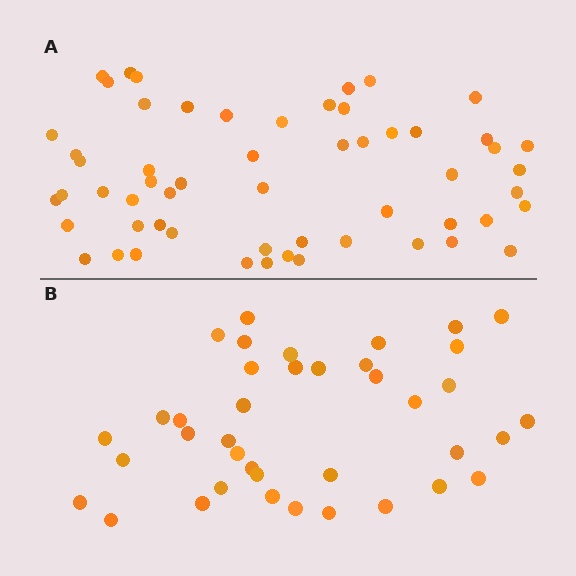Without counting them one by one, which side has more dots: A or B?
Region A (the top region) has more dots.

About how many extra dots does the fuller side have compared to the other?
Region A has approximately 20 more dots than region B.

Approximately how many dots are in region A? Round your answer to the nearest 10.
About 60 dots. (The exact count is 57, which rounds to 60.)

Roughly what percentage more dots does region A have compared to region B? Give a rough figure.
About 45% more.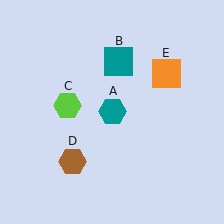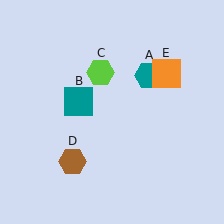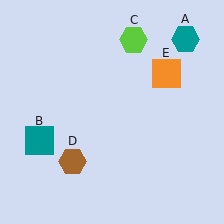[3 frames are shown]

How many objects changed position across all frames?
3 objects changed position: teal hexagon (object A), teal square (object B), lime hexagon (object C).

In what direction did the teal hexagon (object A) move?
The teal hexagon (object A) moved up and to the right.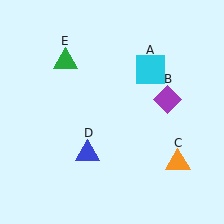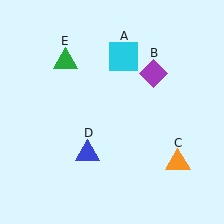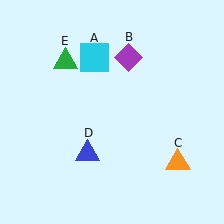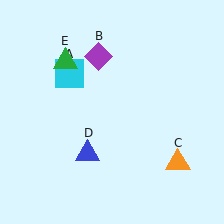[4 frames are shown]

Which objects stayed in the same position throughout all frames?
Orange triangle (object C) and blue triangle (object D) and green triangle (object E) remained stationary.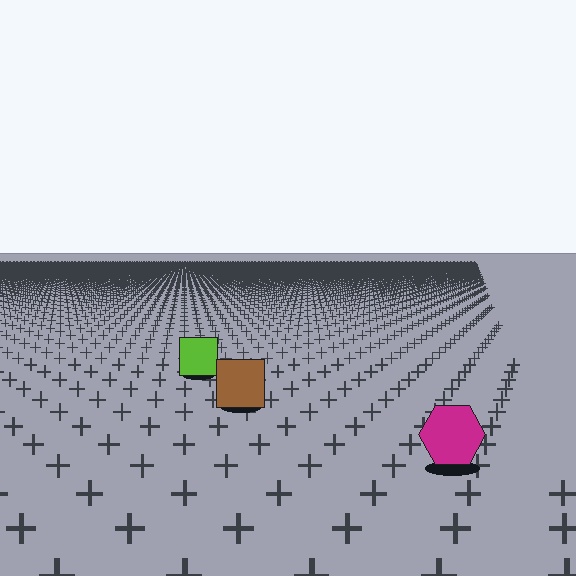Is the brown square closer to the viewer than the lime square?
Yes. The brown square is closer — you can tell from the texture gradient: the ground texture is coarser near it.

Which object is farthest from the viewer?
The lime square is farthest from the viewer. It appears smaller and the ground texture around it is denser.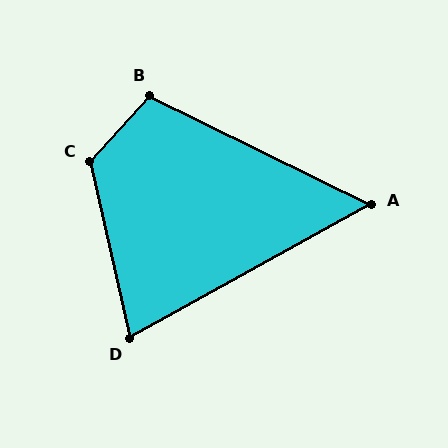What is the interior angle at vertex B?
Approximately 106 degrees (obtuse).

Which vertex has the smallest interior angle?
A, at approximately 55 degrees.